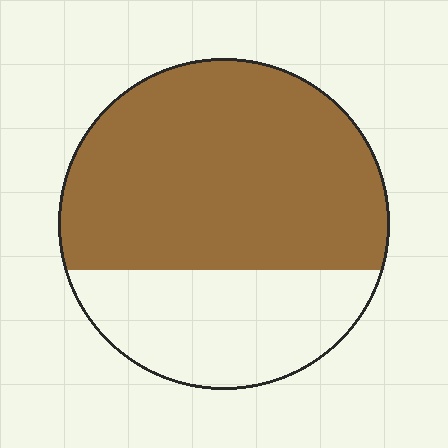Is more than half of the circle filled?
Yes.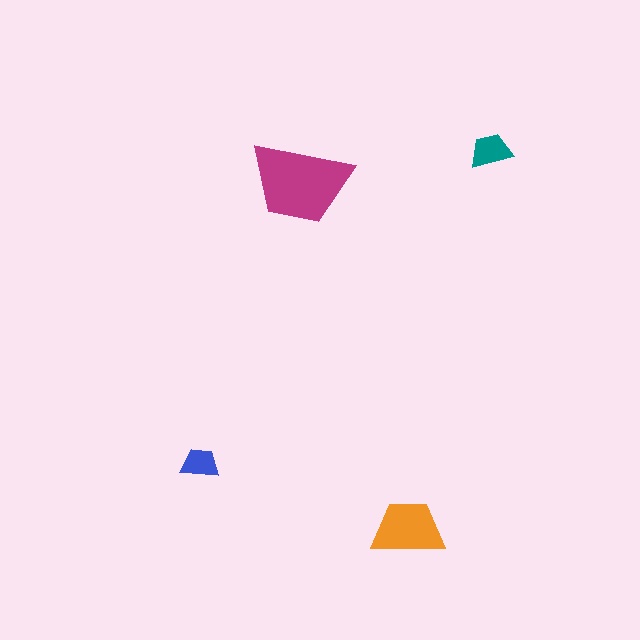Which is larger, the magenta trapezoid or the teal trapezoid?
The magenta one.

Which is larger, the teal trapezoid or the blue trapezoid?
The teal one.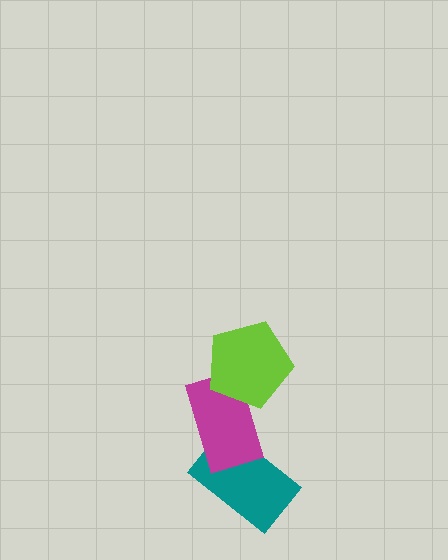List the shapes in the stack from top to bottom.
From top to bottom: the lime pentagon, the magenta rectangle, the teal rectangle.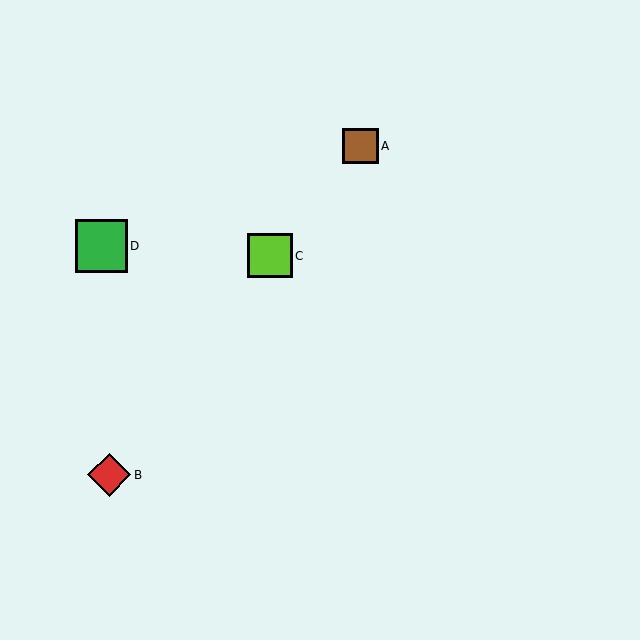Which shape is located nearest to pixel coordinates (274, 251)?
The lime square (labeled C) at (270, 256) is nearest to that location.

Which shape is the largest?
The green square (labeled D) is the largest.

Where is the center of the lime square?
The center of the lime square is at (270, 256).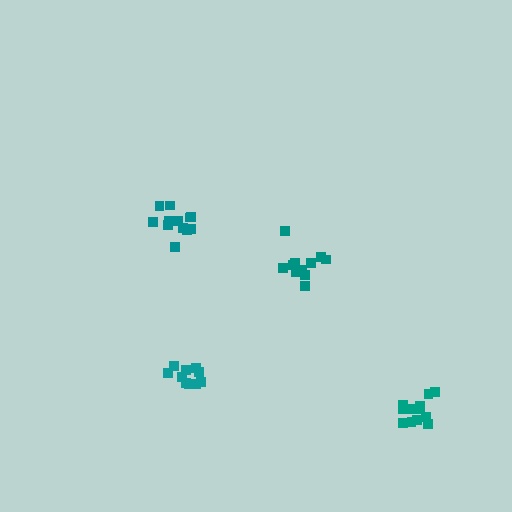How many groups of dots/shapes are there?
There are 4 groups.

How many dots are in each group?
Group 1: 11 dots, Group 2: 12 dots, Group 3: 12 dots, Group 4: 10 dots (45 total).